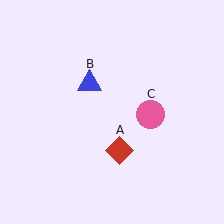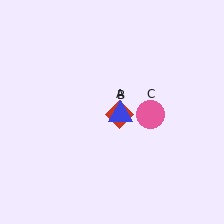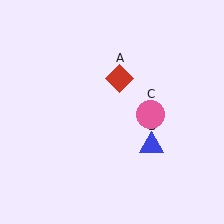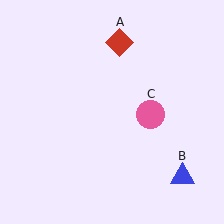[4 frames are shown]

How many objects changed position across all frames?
2 objects changed position: red diamond (object A), blue triangle (object B).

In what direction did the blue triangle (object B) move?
The blue triangle (object B) moved down and to the right.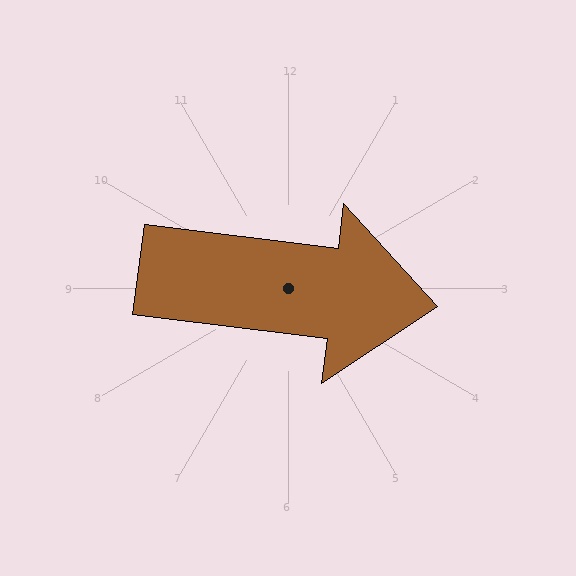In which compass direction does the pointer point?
East.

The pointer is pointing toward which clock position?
Roughly 3 o'clock.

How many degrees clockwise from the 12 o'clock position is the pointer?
Approximately 97 degrees.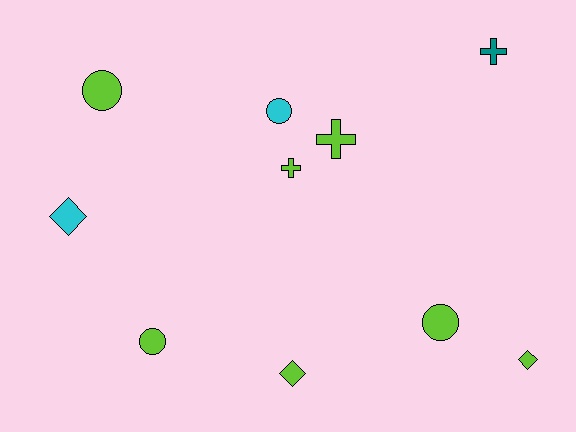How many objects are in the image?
There are 10 objects.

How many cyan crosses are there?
There are no cyan crosses.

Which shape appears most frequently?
Circle, with 4 objects.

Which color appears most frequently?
Lime, with 7 objects.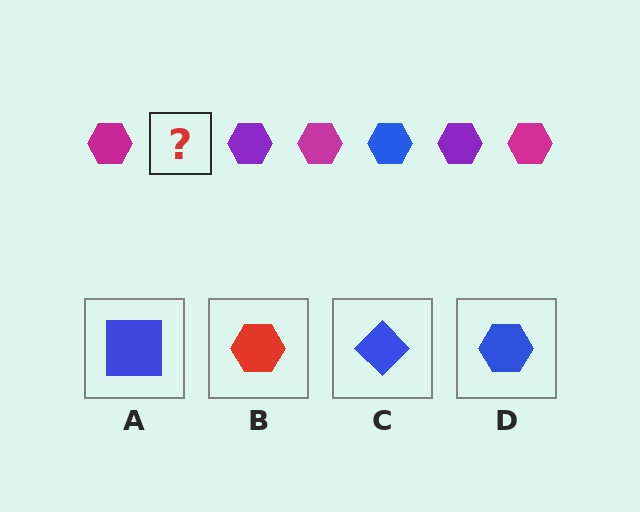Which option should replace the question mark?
Option D.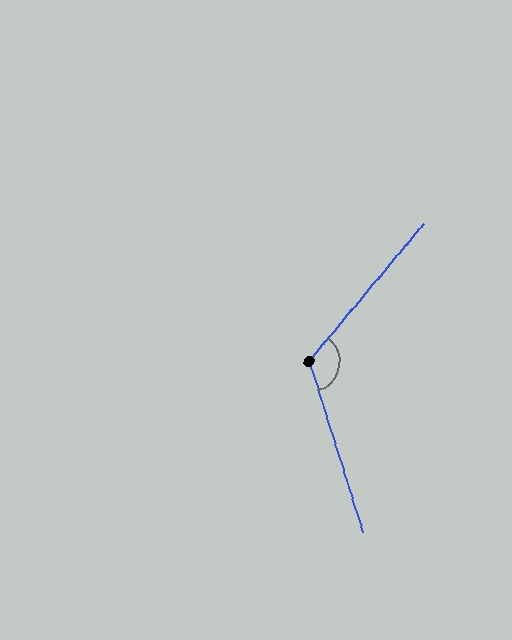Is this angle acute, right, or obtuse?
It is obtuse.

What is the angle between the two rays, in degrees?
Approximately 123 degrees.